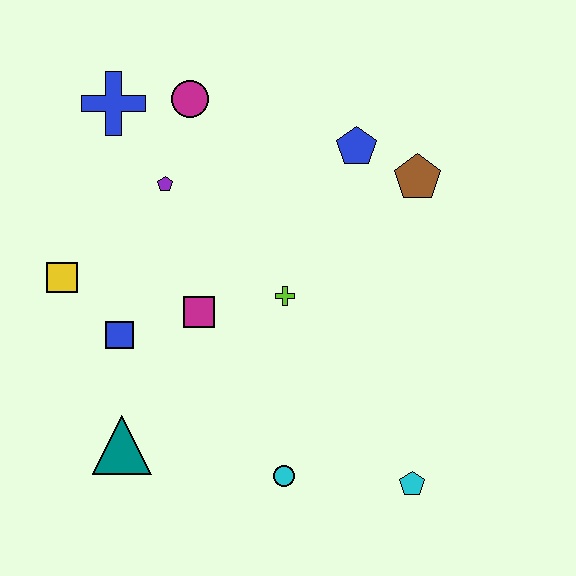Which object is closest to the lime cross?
The magenta square is closest to the lime cross.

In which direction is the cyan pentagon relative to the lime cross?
The cyan pentagon is below the lime cross.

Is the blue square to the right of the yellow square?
Yes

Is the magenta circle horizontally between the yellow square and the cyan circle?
Yes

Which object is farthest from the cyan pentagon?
The blue cross is farthest from the cyan pentagon.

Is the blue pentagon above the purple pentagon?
Yes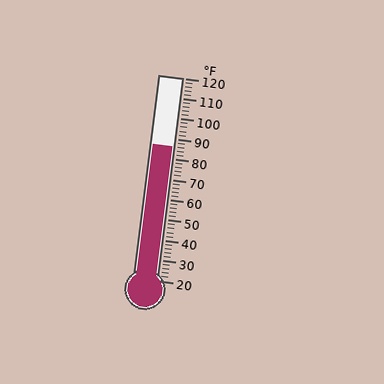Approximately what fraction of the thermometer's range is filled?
The thermometer is filled to approximately 65% of its range.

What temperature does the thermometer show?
The thermometer shows approximately 86°F.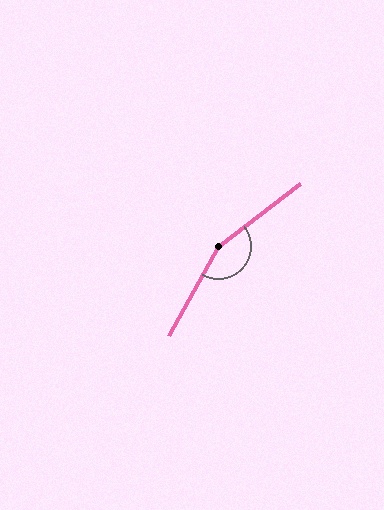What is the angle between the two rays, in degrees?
Approximately 156 degrees.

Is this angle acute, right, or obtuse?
It is obtuse.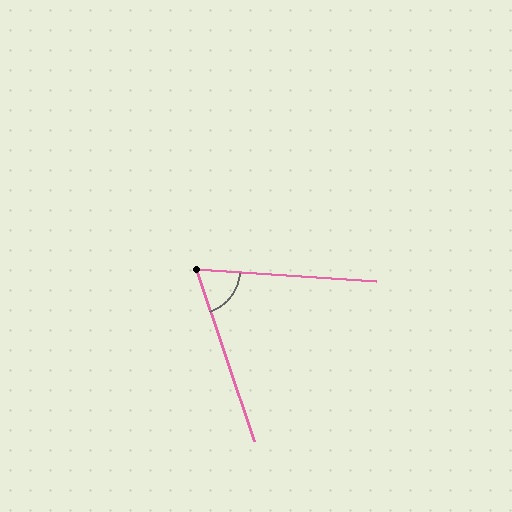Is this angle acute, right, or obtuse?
It is acute.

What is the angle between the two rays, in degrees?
Approximately 67 degrees.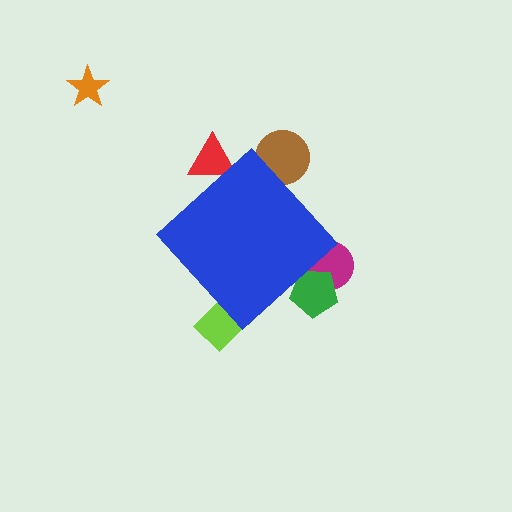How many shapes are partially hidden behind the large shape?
5 shapes are partially hidden.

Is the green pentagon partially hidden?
Yes, the green pentagon is partially hidden behind the blue diamond.